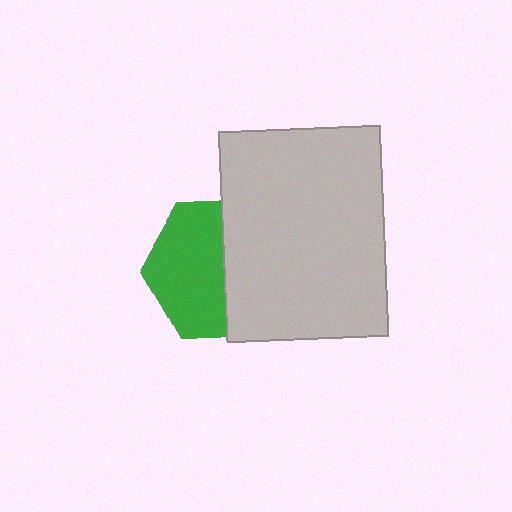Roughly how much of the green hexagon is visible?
About half of it is visible (roughly 55%).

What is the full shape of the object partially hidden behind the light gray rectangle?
The partially hidden object is a green hexagon.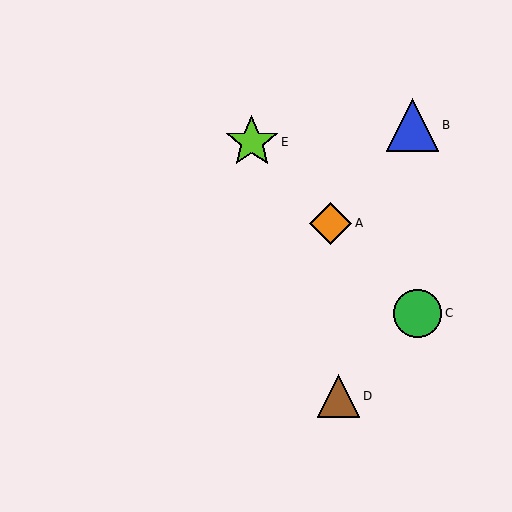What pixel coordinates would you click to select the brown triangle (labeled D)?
Click at (339, 396) to select the brown triangle D.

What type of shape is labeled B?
Shape B is a blue triangle.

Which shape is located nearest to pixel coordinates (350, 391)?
The brown triangle (labeled D) at (339, 396) is nearest to that location.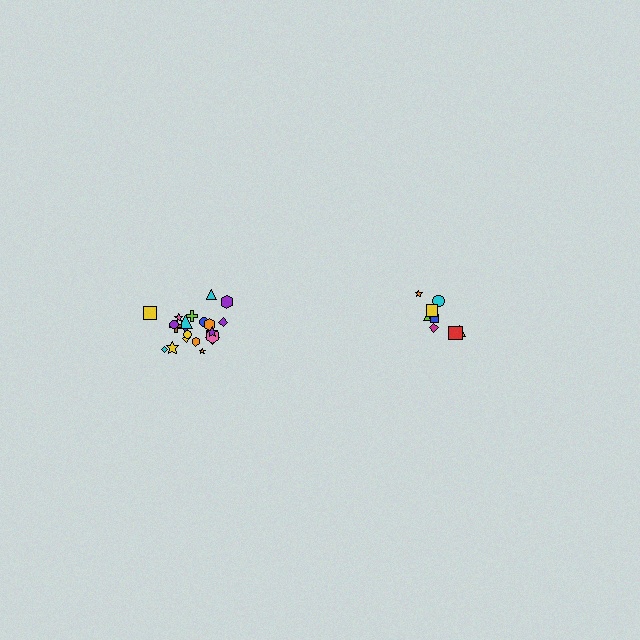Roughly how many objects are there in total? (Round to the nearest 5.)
Roughly 30 objects in total.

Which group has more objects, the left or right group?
The left group.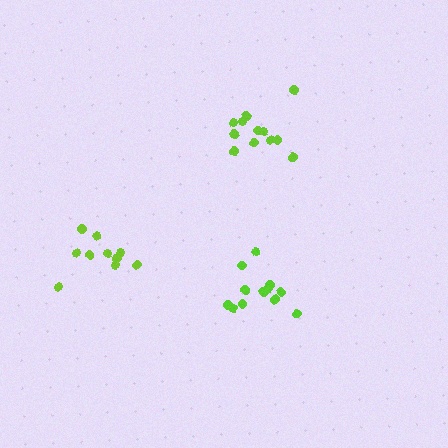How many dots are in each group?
Group 1: 12 dots, Group 2: 12 dots, Group 3: 10 dots (34 total).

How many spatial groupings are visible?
There are 3 spatial groupings.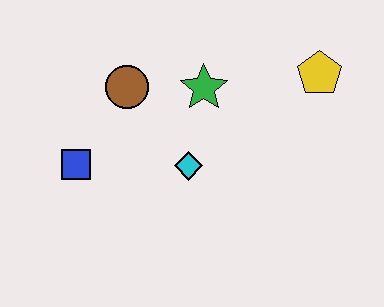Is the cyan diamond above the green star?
No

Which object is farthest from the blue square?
The yellow pentagon is farthest from the blue square.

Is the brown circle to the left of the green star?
Yes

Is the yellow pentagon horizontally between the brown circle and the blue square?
No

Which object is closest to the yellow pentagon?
The green star is closest to the yellow pentagon.